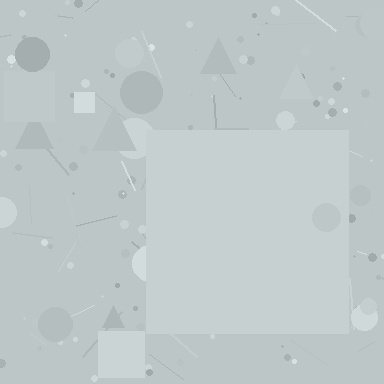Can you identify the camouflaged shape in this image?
The camouflaged shape is a square.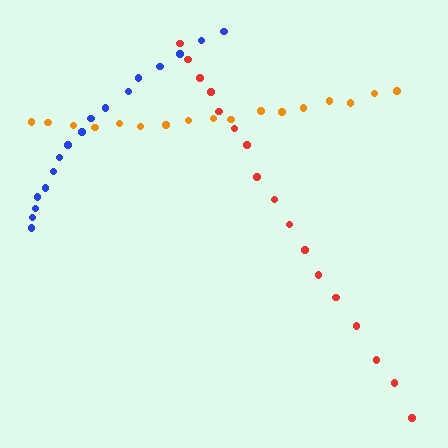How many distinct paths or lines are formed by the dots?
There are 3 distinct paths.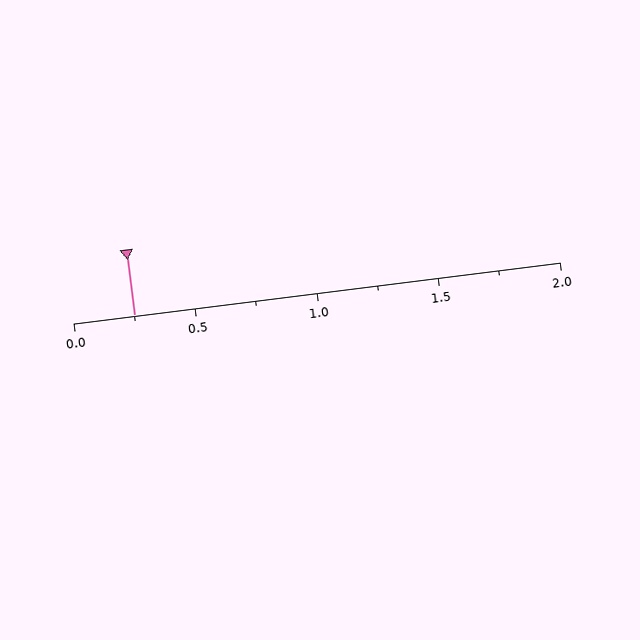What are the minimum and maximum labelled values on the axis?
The axis runs from 0.0 to 2.0.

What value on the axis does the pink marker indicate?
The marker indicates approximately 0.25.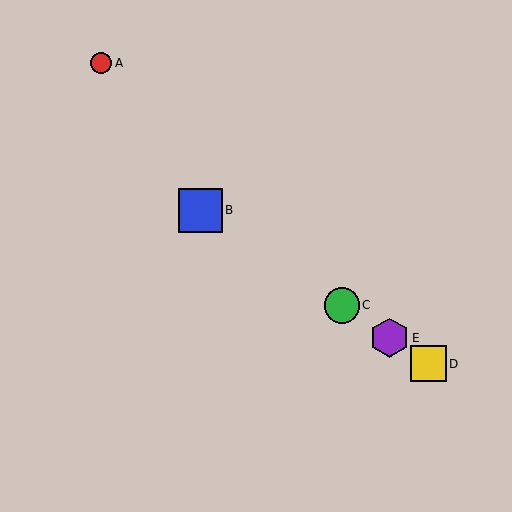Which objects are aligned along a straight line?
Objects B, C, D, E are aligned along a straight line.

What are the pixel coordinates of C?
Object C is at (342, 305).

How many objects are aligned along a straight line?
4 objects (B, C, D, E) are aligned along a straight line.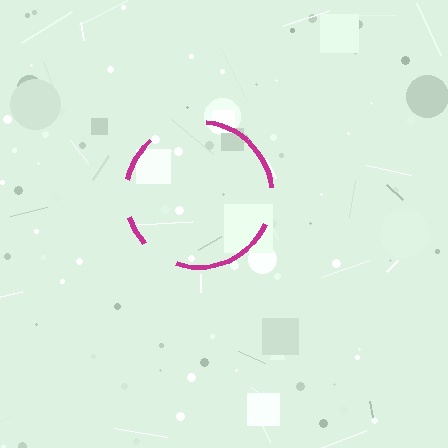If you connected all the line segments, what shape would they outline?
They would outline a circle.